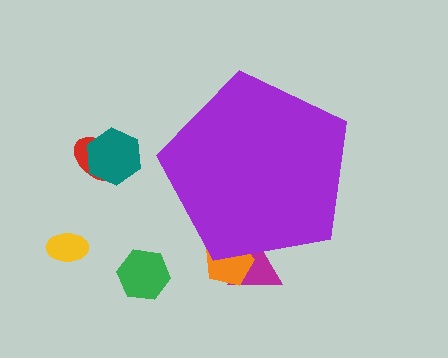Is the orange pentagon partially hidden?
Yes, the orange pentagon is partially hidden behind the purple pentagon.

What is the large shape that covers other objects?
A purple pentagon.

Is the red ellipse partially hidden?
No, the red ellipse is fully visible.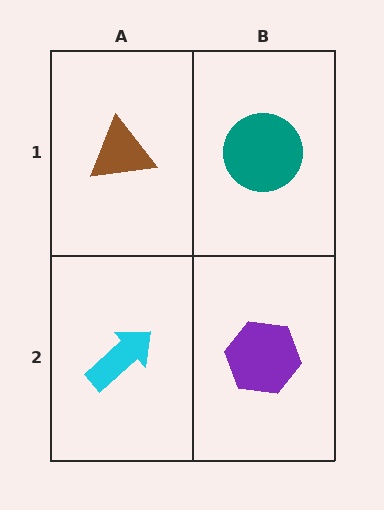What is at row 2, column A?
A cyan arrow.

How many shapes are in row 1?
2 shapes.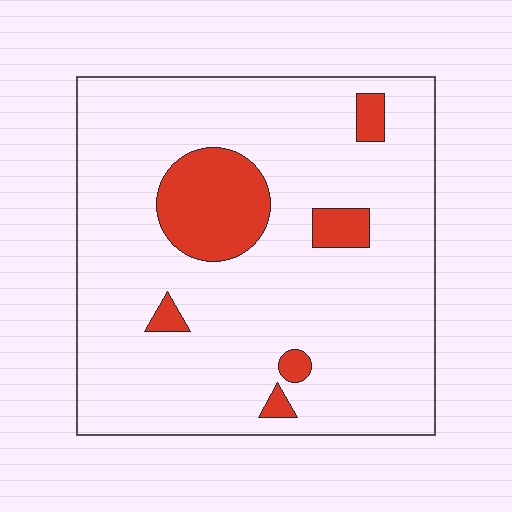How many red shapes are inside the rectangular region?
6.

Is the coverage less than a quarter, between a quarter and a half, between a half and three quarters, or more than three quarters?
Less than a quarter.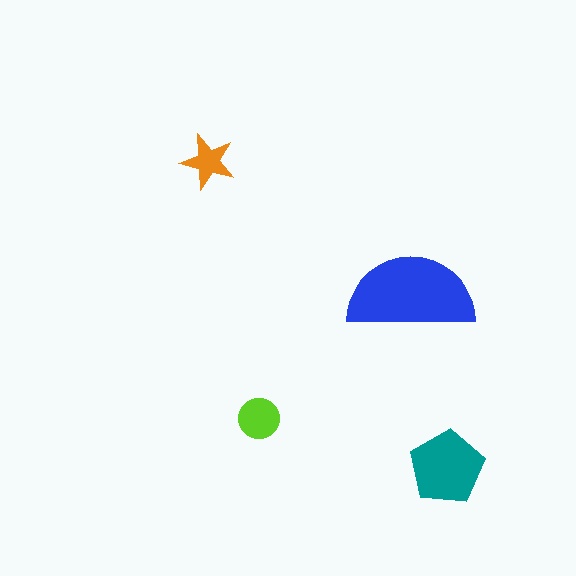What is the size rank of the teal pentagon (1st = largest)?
2nd.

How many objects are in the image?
There are 4 objects in the image.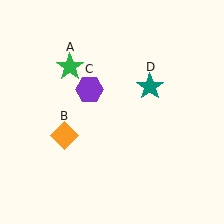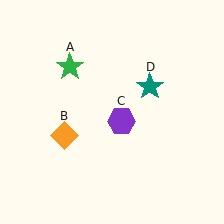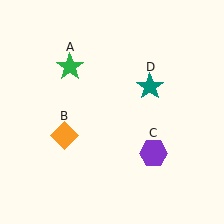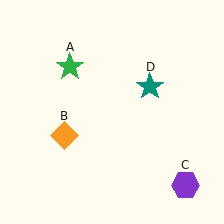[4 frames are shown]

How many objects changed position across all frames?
1 object changed position: purple hexagon (object C).